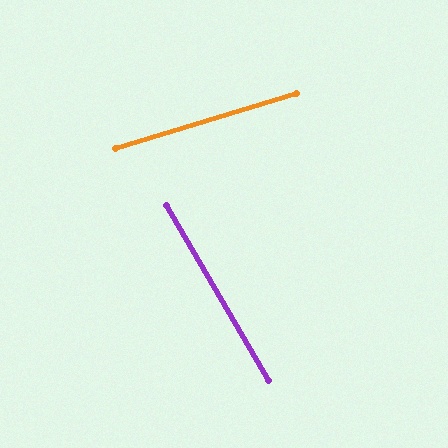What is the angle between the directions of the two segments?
Approximately 77 degrees.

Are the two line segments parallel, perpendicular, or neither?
Neither parallel nor perpendicular — they differ by about 77°.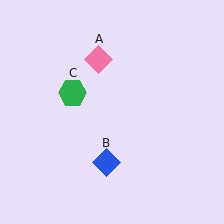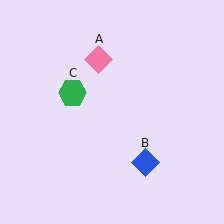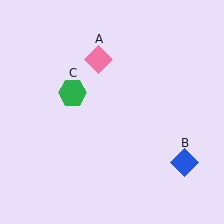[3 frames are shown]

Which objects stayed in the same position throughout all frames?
Pink diamond (object A) and green hexagon (object C) remained stationary.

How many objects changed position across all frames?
1 object changed position: blue diamond (object B).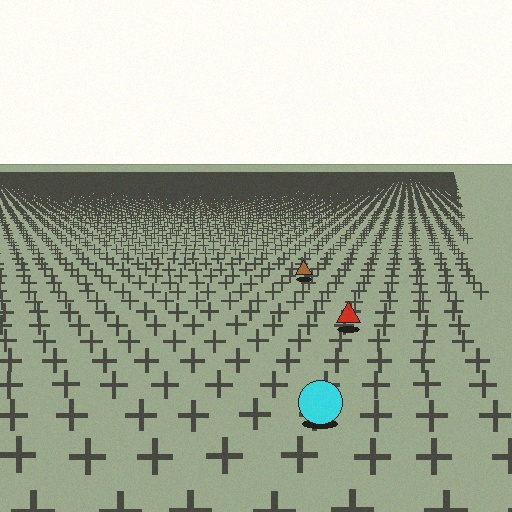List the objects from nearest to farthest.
From nearest to farthest: the cyan circle, the red triangle, the brown triangle.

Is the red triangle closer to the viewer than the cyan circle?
No. The cyan circle is closer — you can tell from the texture gradient: the ground texture is coarser near it.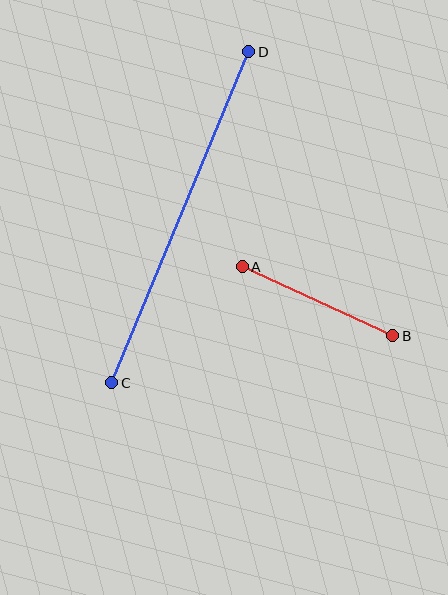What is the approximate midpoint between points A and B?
The midpoint is at approximately (318, 301) pixels.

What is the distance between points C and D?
The distance is approximately 358 pixels.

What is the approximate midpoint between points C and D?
The midpoint is at approximately (180, 217) pixels.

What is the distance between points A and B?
The distance is approximately 166 pixels.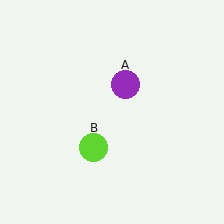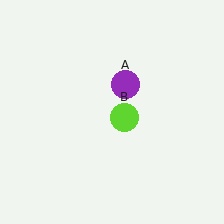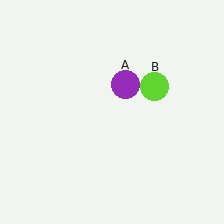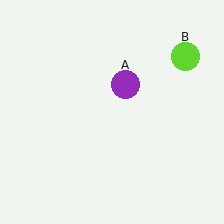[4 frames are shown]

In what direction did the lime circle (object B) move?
The lime circle (object B) moved up and to the right.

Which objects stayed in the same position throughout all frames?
Purple circle (object A) remained stationary.